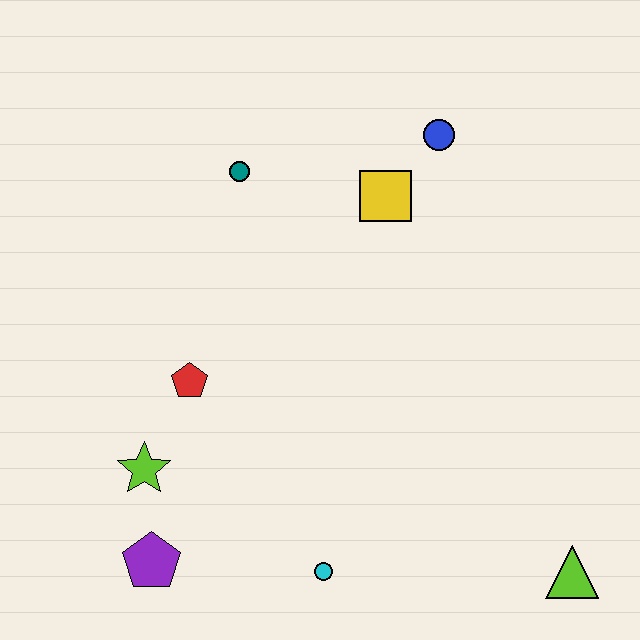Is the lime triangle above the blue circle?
No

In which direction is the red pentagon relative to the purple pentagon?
The red pentagon is above the purple pentagon.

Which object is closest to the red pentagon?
The lime star is closest to the red pentagon.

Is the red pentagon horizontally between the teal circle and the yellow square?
No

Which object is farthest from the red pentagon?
The lime triangle is farthest from the red pentagon.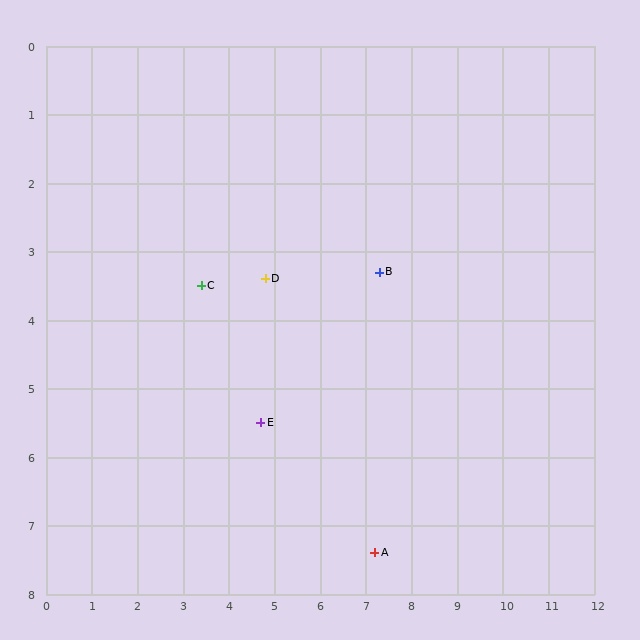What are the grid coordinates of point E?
Point E is at approximately (4.7, 5.5).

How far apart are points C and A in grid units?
Points C and A are about 5.4 grid units apart.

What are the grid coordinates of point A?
Point A is at approximately (7.2, 7.4).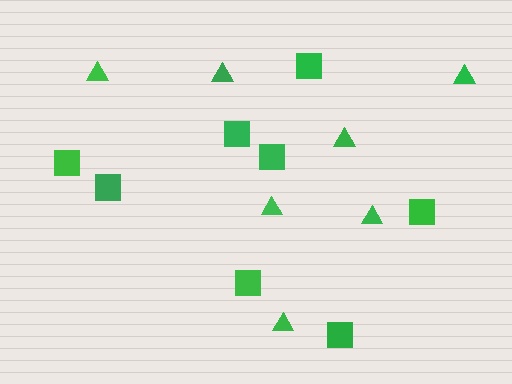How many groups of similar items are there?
There are 2 groups: one group of squares (8) and one group of triangles (7).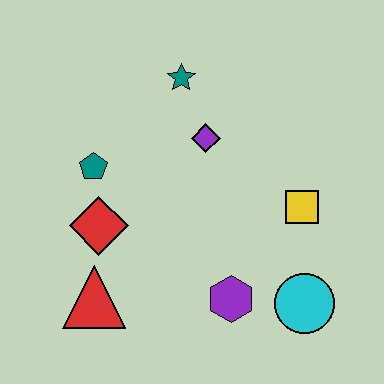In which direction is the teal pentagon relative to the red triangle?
The teal pentagon is above the red triangle.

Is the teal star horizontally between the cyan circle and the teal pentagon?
Yes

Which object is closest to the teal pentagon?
The red diamond is closest to the teal pentagon.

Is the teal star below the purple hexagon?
No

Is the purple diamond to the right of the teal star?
Yes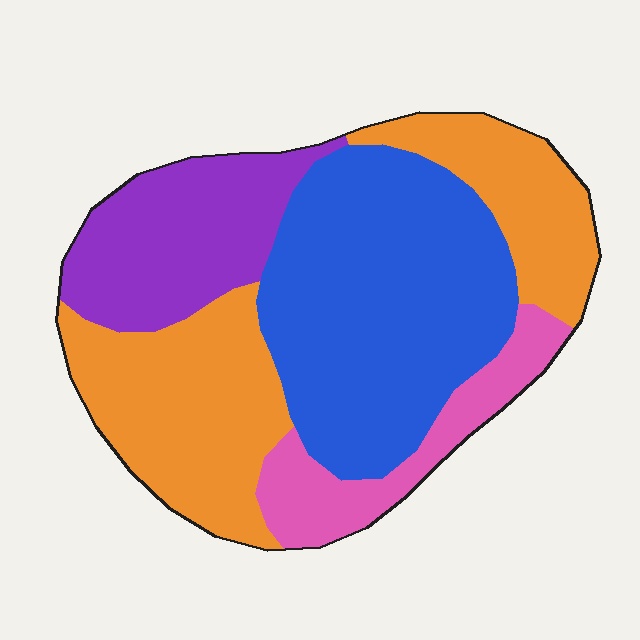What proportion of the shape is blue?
Blue covers about 35% of the shape.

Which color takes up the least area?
Pink, at roughly 10%.